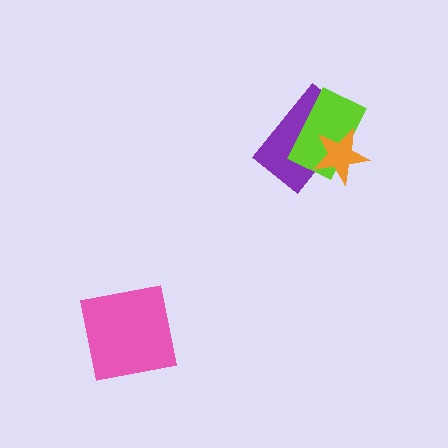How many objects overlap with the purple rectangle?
2 objects overlap with the purple rectangle.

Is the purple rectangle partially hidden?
Yes, it is partially covered by another shape.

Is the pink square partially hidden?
No, no other shape covers it.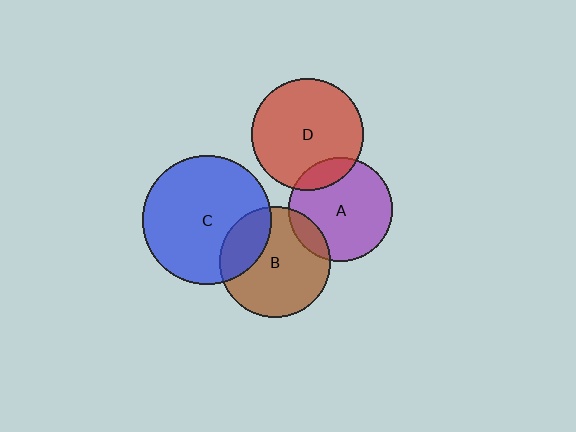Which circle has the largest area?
Circle C (blue).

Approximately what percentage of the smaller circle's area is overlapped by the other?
Approximately 15%.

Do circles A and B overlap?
Yes.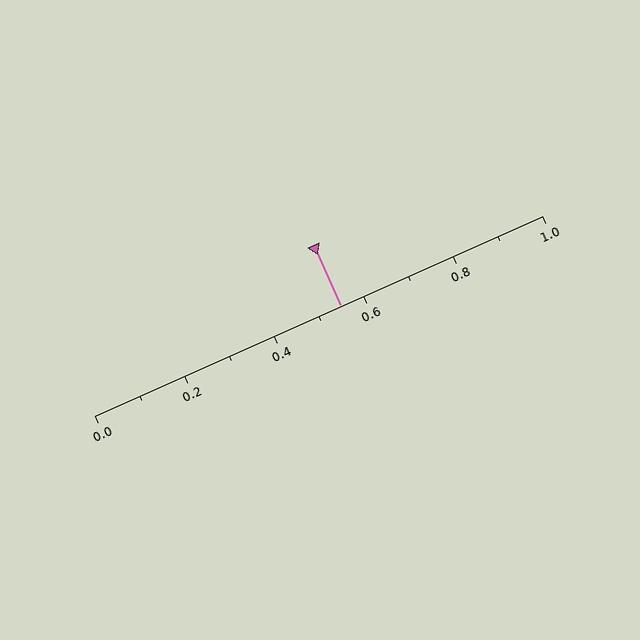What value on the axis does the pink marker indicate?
The marker indicates approximately 0.55.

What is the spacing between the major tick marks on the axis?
The major ticks are spaced 0.2 apart.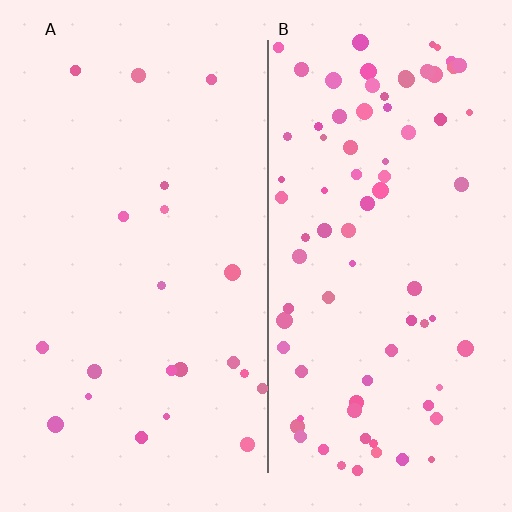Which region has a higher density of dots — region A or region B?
B (the right).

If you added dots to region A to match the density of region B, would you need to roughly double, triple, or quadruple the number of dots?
Approximately quadruple.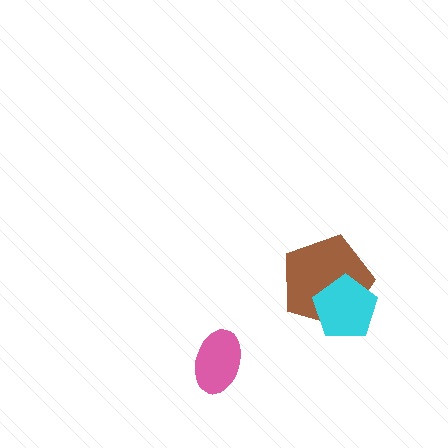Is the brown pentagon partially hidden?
Yes, it is partially covered by another shape.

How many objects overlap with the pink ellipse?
0 objects overlap with the pink ellipse.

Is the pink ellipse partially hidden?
No, no other shape covers it.